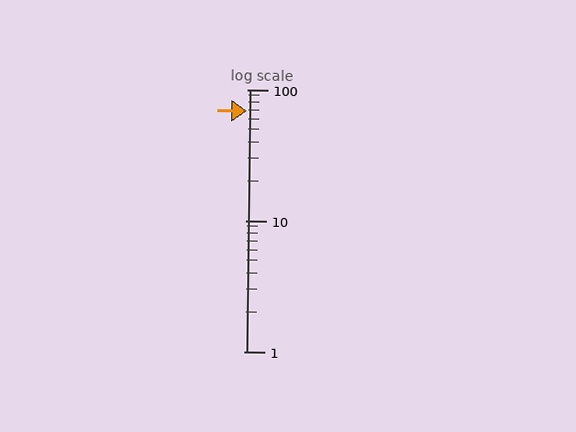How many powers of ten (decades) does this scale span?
The scale spans 2 decades, from 1 to 100.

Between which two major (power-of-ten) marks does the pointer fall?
The pointer is between 10 and 100.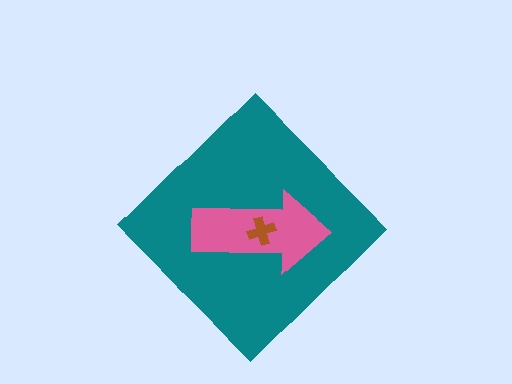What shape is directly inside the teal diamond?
The pink arrow.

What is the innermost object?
The brown cross.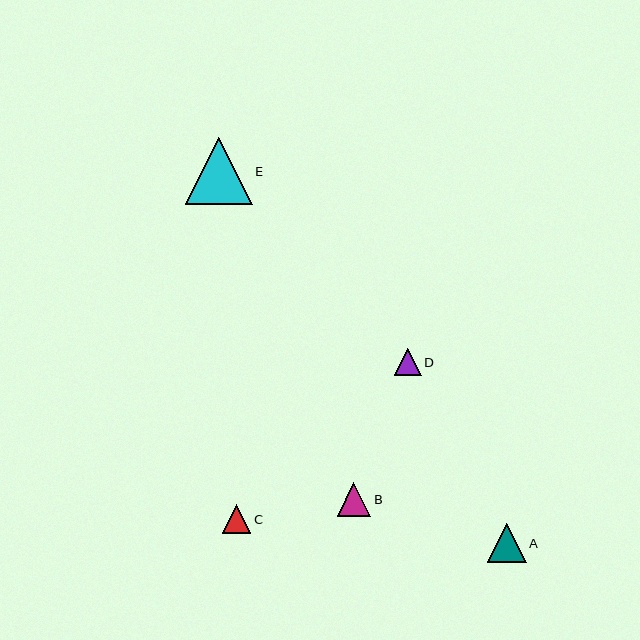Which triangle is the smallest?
Triangle D is the smallest with a size of approximately 27 pixels.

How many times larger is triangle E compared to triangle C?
Triangle E is approximately 2.3 times the size of triangle C.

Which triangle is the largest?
Triangle E is the largest with a size of approximately 66 pixels.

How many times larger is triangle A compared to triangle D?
Triangle A is approximately 1.4 times the size of triangle D.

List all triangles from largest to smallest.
From largest to smallest: E, A, B, C, D.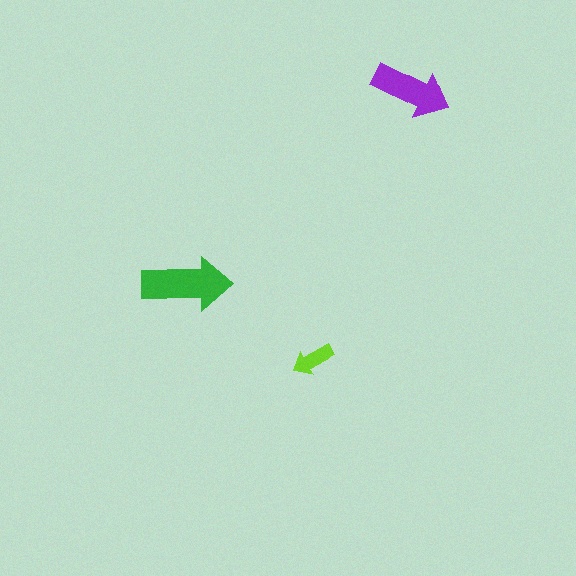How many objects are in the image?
There are 3 objects in the image.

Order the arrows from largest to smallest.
the green one, the purple one, the lime one.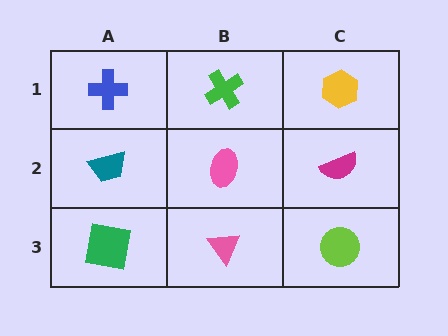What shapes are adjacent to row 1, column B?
A pink ellipse (row 2, column B), a blue cross (row 1, column A), a yellow hexagon (row 1, column C).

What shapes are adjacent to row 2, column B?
A green cross (row 1, column B), a pink triangle (row 3, column B), a teal trapezoid (row 2, column A), a magenta semicircle (row 2, column C).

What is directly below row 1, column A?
A teal trapezoid.